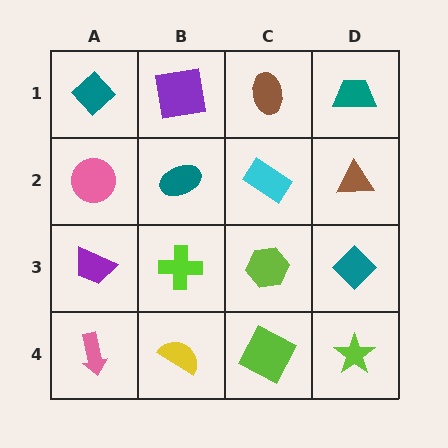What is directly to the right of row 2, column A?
A teal ellipse.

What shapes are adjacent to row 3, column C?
A cyan rectangle (row 2, column C), a lime square (row 4, column C), a lime cross (row 3, column B), a teal diamond (row 3, column D).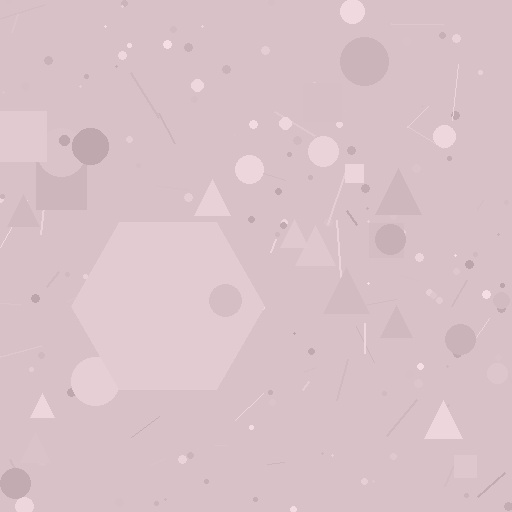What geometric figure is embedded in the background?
A hexagon is embedded in the background.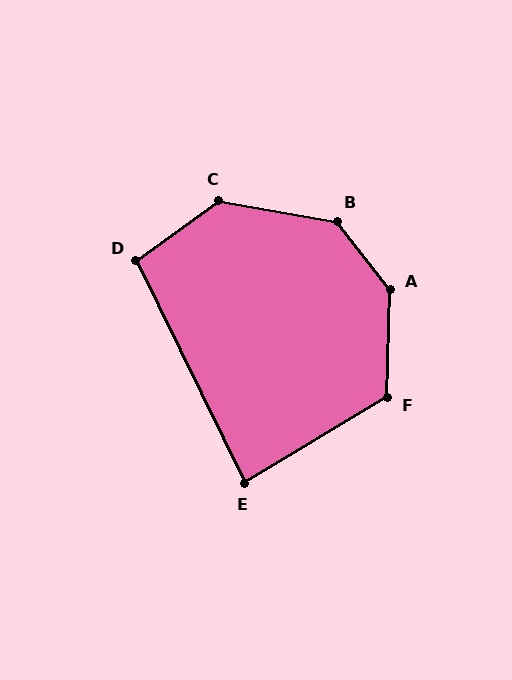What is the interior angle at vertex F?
Approximately 122 degrees (obtuse).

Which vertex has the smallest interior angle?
E, at approximately 85 degrees.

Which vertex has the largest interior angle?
A, at approximately 140 degrees.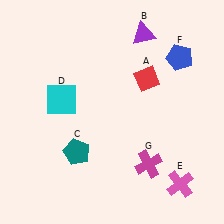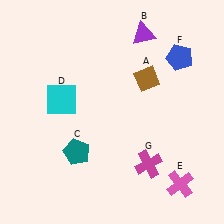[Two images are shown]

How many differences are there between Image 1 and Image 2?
There is 1 difference between the two images.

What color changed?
The diamond (A) changed from red in Image 1 to brown in Image 2.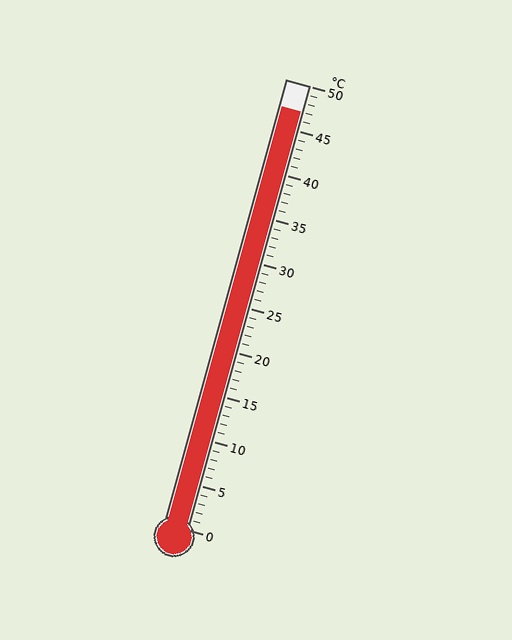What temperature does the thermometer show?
The thermometer shows approximately 47°C.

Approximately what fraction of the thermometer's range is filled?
The thermometer is filled to approximately 95% of its range.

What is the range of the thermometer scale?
The thermometer scale ranges from 0°C to 50°C.